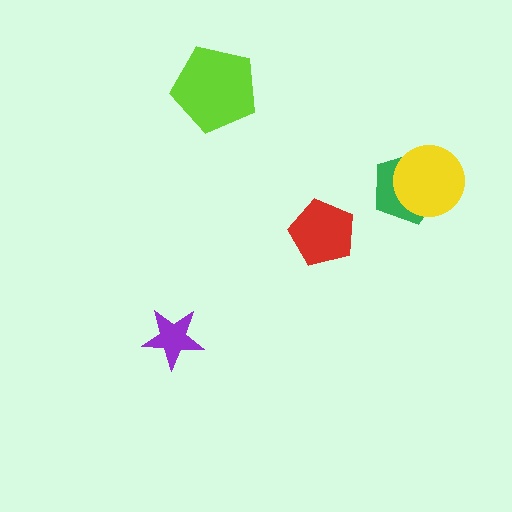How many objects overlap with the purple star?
0 objects overlap with the purple star.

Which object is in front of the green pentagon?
The yellow circle is in front of the green pentagon.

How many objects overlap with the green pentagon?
1 object overlaps with the green pentagon.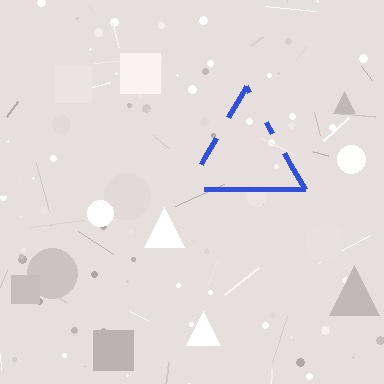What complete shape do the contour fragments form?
The contour fragments form a triangle.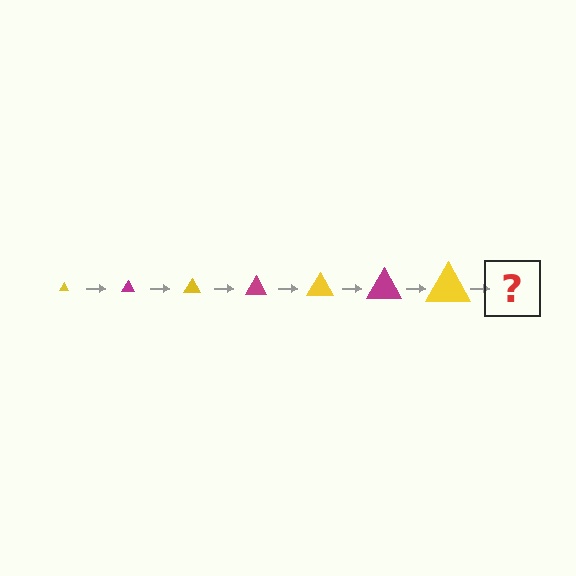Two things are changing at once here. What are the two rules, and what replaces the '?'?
The two rules are that the triangle grows larger each step and the color cycles through yellow and magenta. The '?' should be a magenta triangle, larger than the previous one.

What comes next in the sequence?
The next element should be a magenta triangle, larger than the previous one.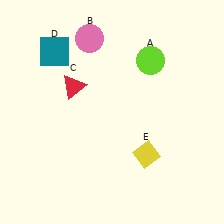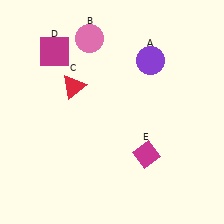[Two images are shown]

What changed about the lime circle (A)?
In Image 1, A is lime. In Image 2, it changed to purple.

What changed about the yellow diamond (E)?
In Image 1, E is yellow. In Image 2, it changed to magenta.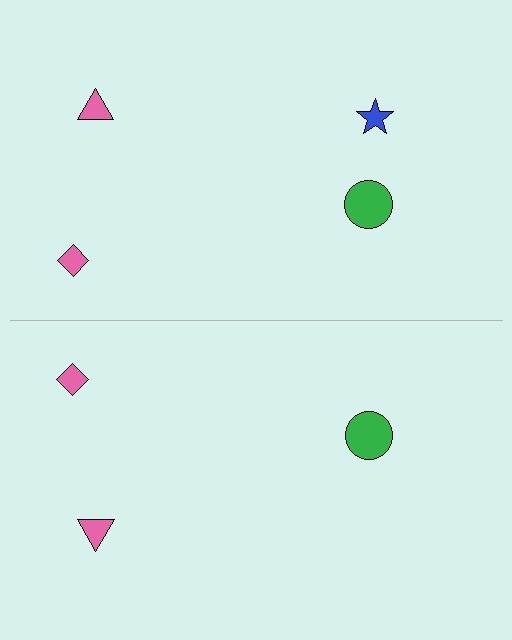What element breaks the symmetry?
A blue star is missing from the bottom side.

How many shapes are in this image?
There are 7 shapes in this image.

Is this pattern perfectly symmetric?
No, the pattern is not perfectly symmetric. A blue star is missing from the bottom side.